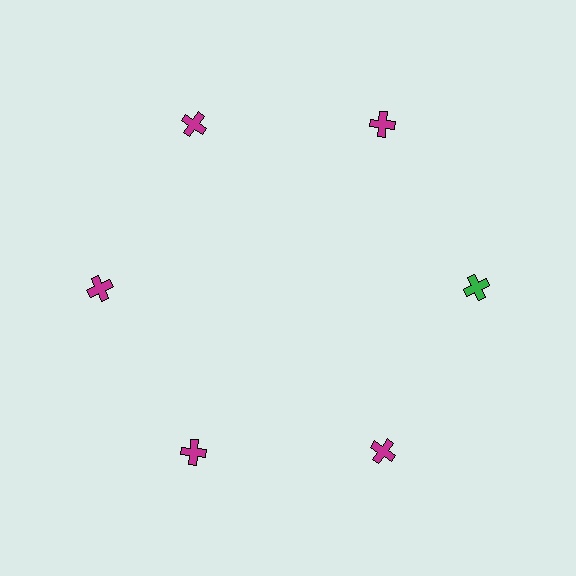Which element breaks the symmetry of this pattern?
The green cross at roughly the 3 o'clock position breaks the symmetry. All other shapes are magenta crosses.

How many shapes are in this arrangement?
There are 6 shapes arranged in a ring pattern.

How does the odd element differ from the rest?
It has a different color: green instead of magenta.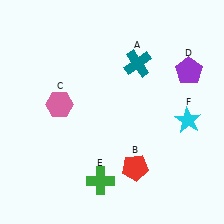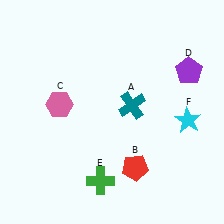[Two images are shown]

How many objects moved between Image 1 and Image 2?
1 object moved between the two images.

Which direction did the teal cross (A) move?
The teal cross (A) moved down.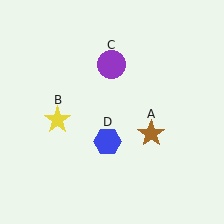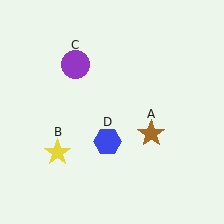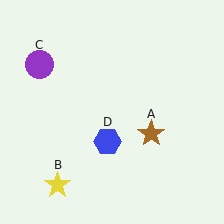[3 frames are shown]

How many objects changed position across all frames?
2 objects changed position: yellow star (object B), purple circle (object C).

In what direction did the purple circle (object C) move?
The purple circle (object C) moved left.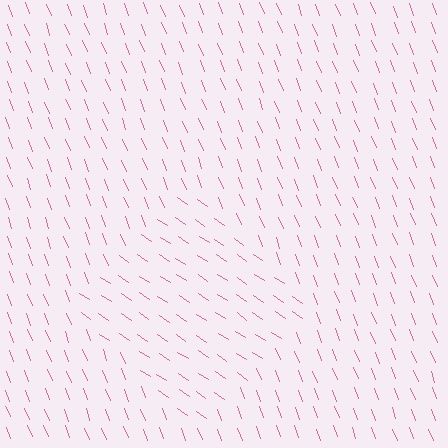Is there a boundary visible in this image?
Yes, there is a texture boundary formed by a change in line orientation.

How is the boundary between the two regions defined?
The boundary is defined purely by a change in line orientation (approximately 34 degrees difference). All lines are the same color and thickness.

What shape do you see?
I see a diamond.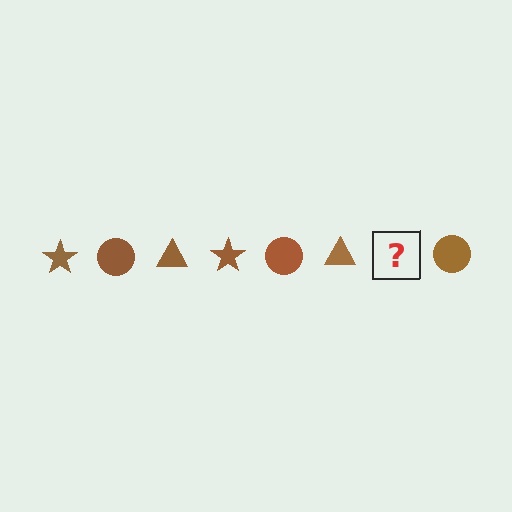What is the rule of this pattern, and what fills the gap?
The rule is that the pattern cycles through star, circle, triangle shapes in brown. The gap should be filled with a brown star.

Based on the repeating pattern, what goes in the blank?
The blank should be a brown star.